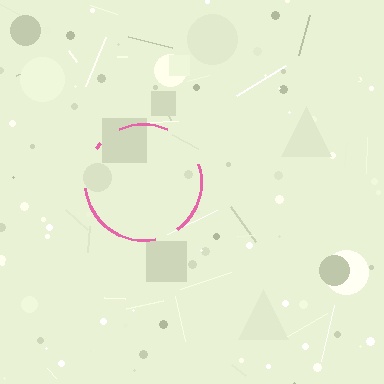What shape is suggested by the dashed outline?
The dashed outline suggests a circle.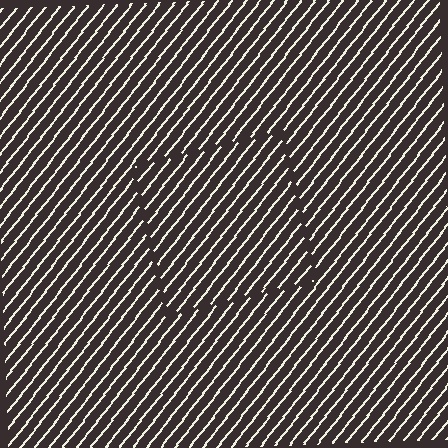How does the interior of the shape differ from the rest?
The interior of the shape contains the same grating, shifted by half a period — the contour is defined by the phase discontinuity where line-ends from the inner and outer gratings abut.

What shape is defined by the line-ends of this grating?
An illusory square. The interior of the shape contains the same grating, shifted by half a period — the contour is defined by the phase discontinuity where line-ends from the inner and outer gratings abut.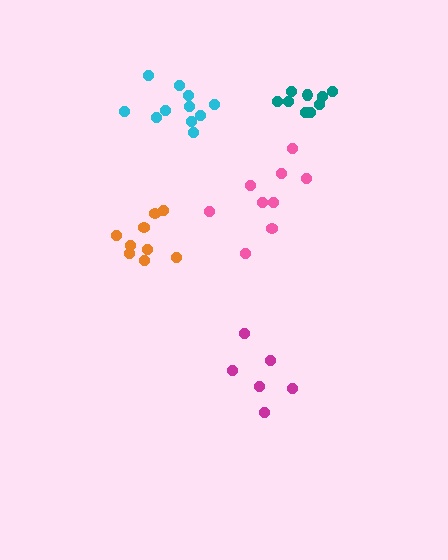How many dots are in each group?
Group 1: 9 dots, Group 2: 9 dots, Group 3: 6 dots, Group 4: 11 dots, Group 5: 9 dots (44 total).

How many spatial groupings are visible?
There are 5 spatial groupings.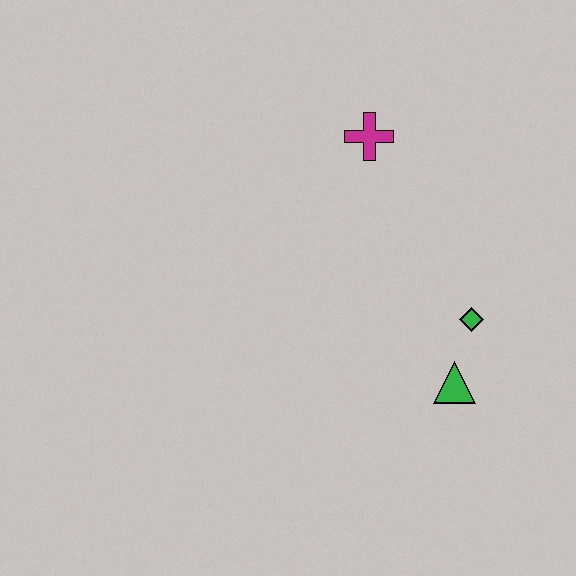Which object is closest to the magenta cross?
The green diamond is closest to the magenta cross.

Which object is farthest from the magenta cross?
The green triangle is farthest from the magenta cross.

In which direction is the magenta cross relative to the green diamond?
The magenta cross is above the green diamond.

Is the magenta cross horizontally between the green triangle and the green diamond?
No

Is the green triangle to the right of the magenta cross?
Yes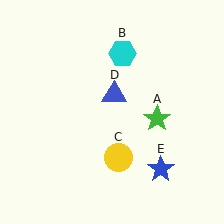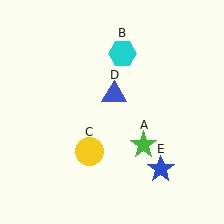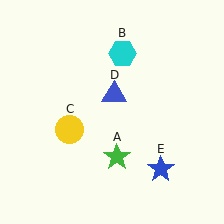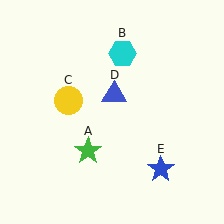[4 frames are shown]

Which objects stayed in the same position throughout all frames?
Cyan hexagon (object B) and blue triangle (object D) and blue star (object E) remained stationary.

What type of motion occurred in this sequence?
The green star (object A), yellow circle (object C) rotated clockwise around the center of the scene.